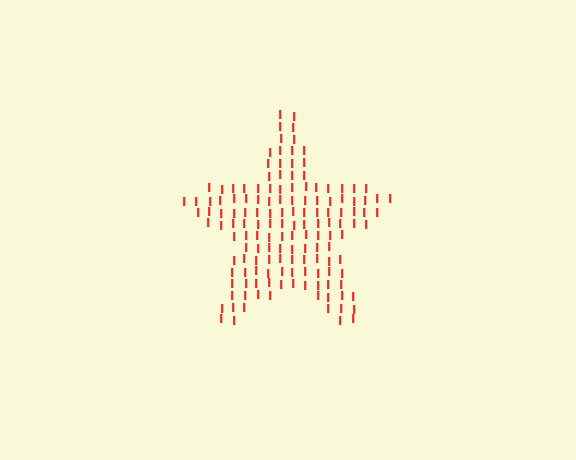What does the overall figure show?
The overall figure shows a star.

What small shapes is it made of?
It is made of small letter I's.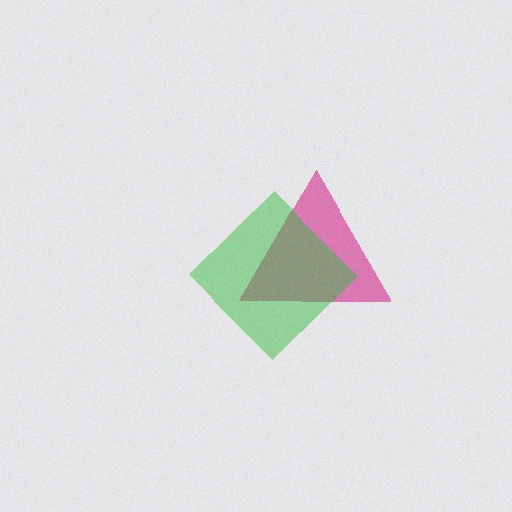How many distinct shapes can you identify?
There are 2 distinct shapes: a magenta triangle, a green diamond.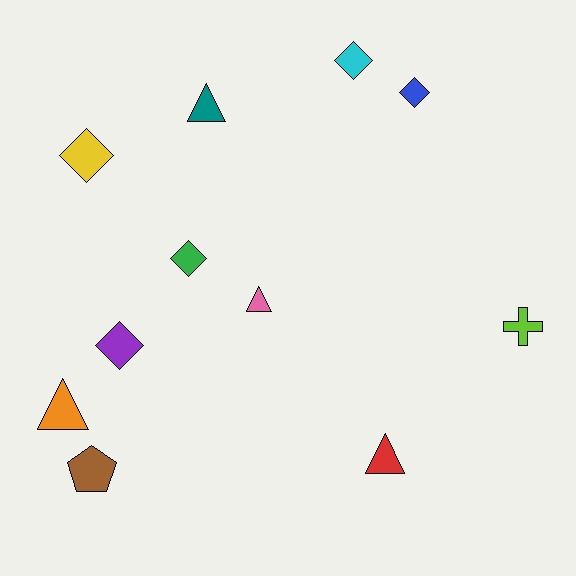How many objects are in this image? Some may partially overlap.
There are 11 objects.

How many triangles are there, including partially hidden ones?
There are 4 triangles.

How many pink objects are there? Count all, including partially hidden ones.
There is 1 pink object.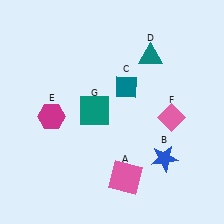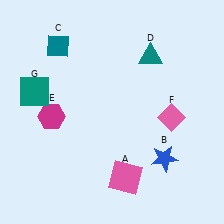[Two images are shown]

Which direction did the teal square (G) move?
The teal square (G) moved left.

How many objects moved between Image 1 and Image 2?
2 objects moved between the two images.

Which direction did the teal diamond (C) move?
The teal diamond (C) moved left.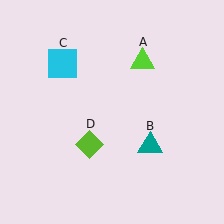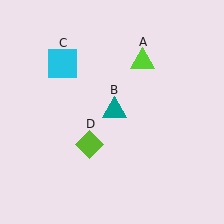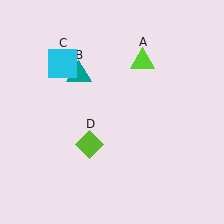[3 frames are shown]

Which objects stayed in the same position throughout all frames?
Lime triangle (object A) and cyan square (object C) and lime diamond (object D) remained stationary.